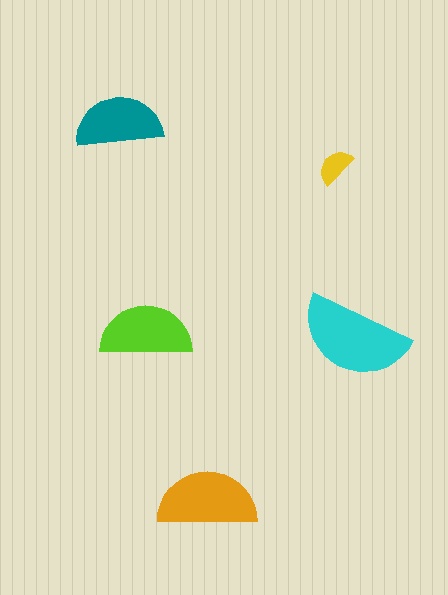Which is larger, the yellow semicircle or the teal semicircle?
The teal one.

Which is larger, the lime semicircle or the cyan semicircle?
The cyan one.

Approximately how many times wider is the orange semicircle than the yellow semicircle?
About 2.5 times wider.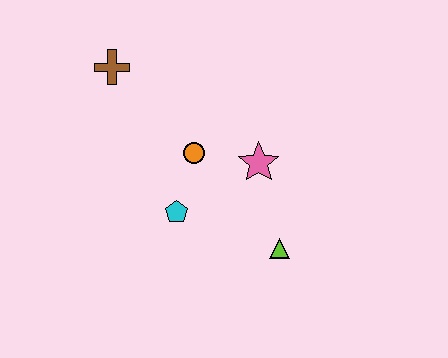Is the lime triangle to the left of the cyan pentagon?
No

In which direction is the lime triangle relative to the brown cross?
The lime triangle is below the brown cross.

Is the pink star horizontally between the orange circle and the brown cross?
No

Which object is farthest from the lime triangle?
The brown cross is farthest from the lime triangle.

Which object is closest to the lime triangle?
The pink star is closest to the lime triangle.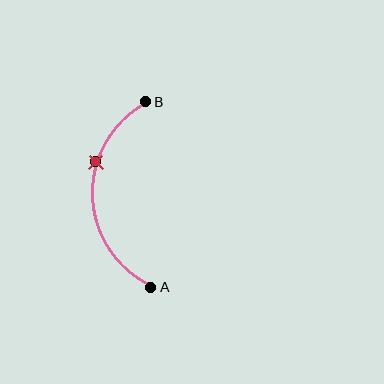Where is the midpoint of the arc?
The arc midpoint is the point on the curve farthest from the straight line joining A and B. It sits to the left of that line.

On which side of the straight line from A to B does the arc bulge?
The arc bulges to the left of the straight line connecting A and B.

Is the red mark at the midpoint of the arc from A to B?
No. The red mark lies on the arc but is closer to endpoint B. The arc midpoint would be at the point on the curve equidistant along the arc from both A and B.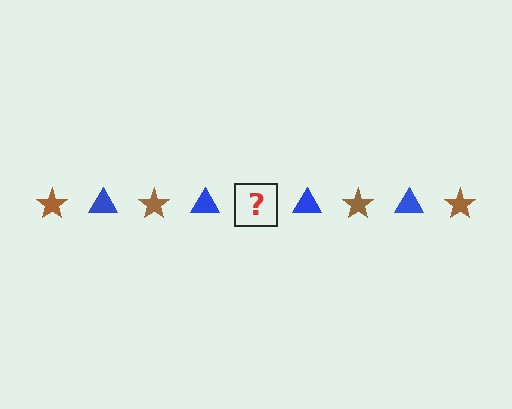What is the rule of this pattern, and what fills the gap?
The rule is that the pattern alternates between brown star and blue triangle. The gap should be filled with a brown star.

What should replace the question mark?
The question mark should be replaced with a brown star.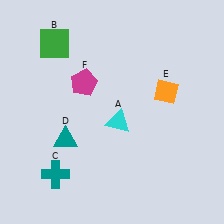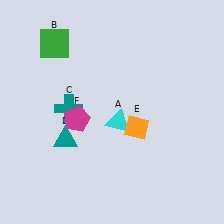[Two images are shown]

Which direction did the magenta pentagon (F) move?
The magenta pentagon (F) moved down.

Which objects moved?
The objects that moved are: the teal cross (C), the orange diamond (E), the magenta pentagon (F).